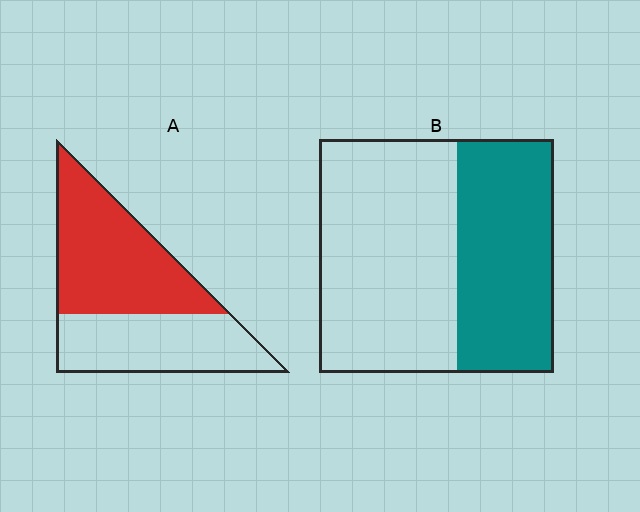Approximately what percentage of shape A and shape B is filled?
A is approximately 55% and B is approximately 40%.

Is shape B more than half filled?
No.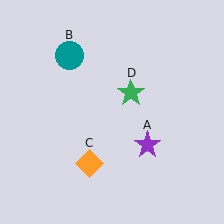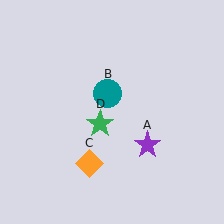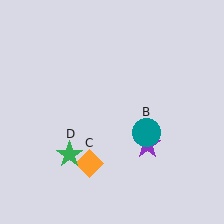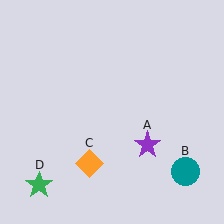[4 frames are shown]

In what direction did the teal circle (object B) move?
The teal circle (object B) moved down and to the right.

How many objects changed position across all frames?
2 objects changed position: teal circle (object B), green star (object D).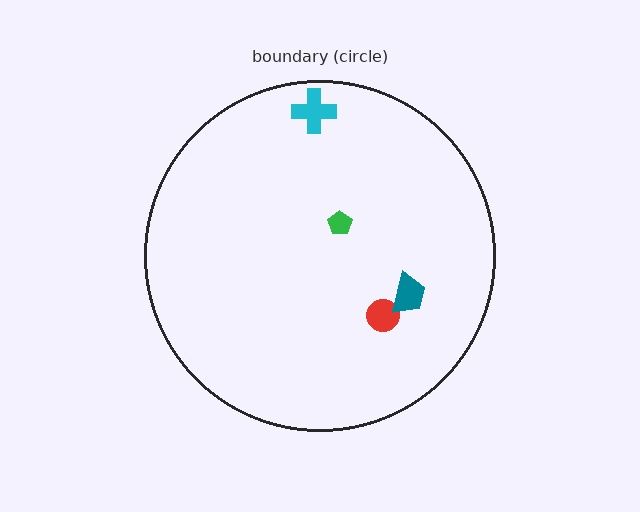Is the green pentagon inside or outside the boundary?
Inside.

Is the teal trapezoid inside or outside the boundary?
Inside.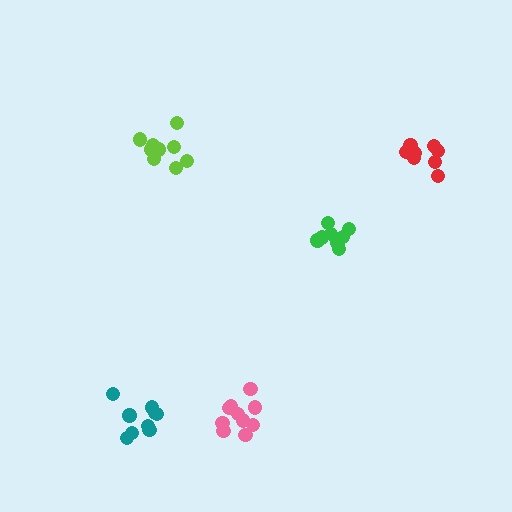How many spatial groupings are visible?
There are 5 spatial groupings.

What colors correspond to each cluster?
The clusters are colored: teal, red, pink, green, lime.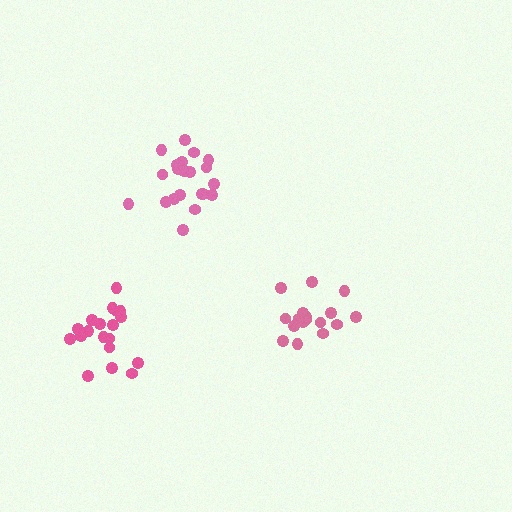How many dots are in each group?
Group 1: 21 dots, Group 2: 17 dots, Group 3: 19 dots (57 total).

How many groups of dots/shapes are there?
There are 3 groups.